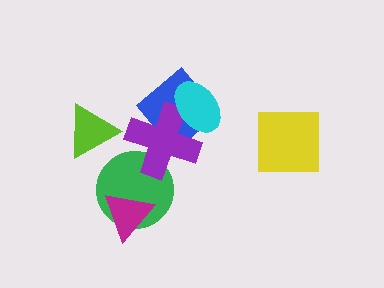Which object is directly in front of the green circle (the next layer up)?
The magenta triangle is directly in front of the green circle.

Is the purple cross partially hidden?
Yes, it is partially covered by another shape.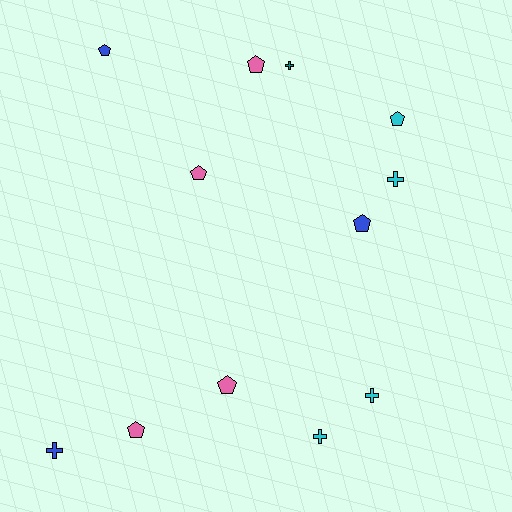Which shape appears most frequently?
Pentagon, with 7 objects.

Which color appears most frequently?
Pink, with 4 objects.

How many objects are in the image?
There are 12 objects.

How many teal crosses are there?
There is 1 teal cross.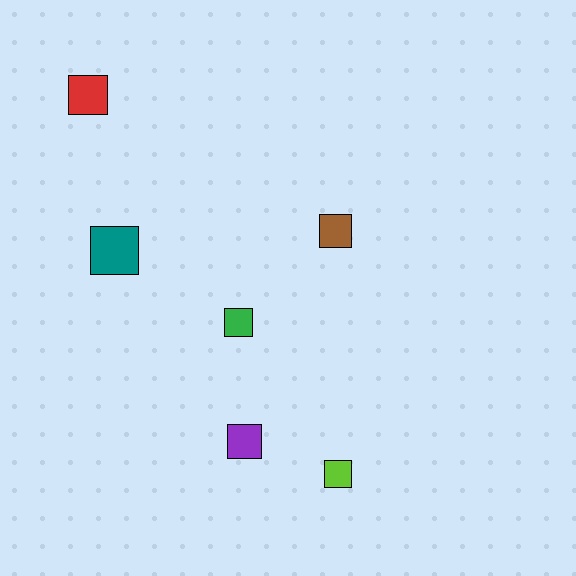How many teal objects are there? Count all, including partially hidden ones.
There is 1 teal object.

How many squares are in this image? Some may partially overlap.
There are 6 squares.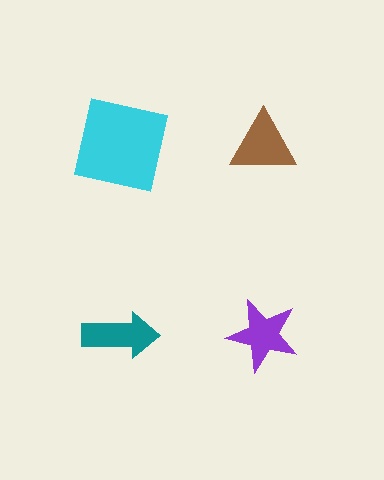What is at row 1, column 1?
A cyan square.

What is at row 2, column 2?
A purple star.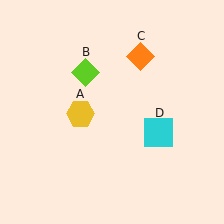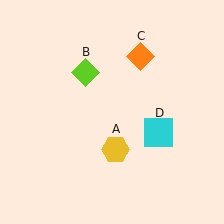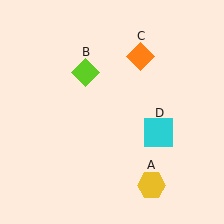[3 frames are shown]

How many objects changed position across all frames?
1 object changed position: yellow hexagon (object A).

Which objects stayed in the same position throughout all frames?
Lime diamond (object B) and orange diamond (object C) and cyan square (object D) remained stationary.